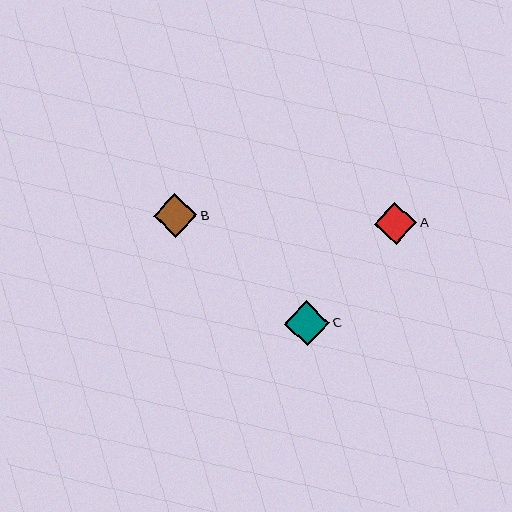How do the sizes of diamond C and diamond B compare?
Diamond C and diamond B are approximately the same size.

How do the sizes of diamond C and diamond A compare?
Diamond C and diamond A are approximately the same size.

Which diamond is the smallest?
Diamond A is the smallest with a size of approximately 42 pixels.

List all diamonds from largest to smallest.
From largest to smallest: C, B, A.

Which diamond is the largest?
Diamond C is the largest with a size of approximately 45 pixels.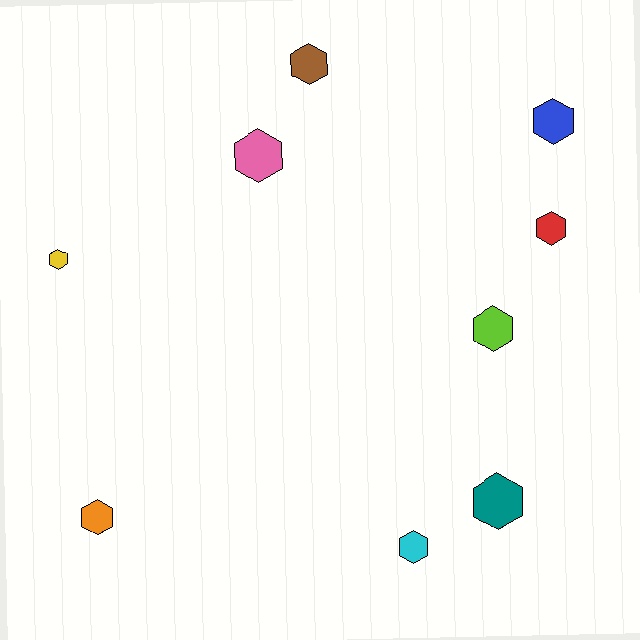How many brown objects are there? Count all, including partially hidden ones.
There is 1 brown object.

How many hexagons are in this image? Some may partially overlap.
There are 9 hexagons.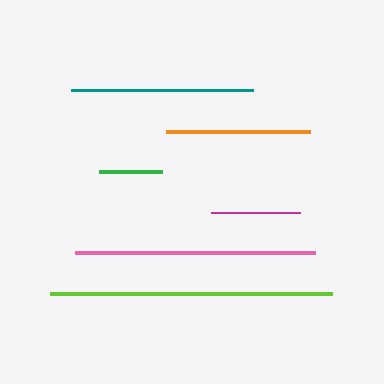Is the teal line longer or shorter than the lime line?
The lime line is longer than the teal line.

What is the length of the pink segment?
The pink segment is approximately 241 pixels long.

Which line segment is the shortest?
The green line is the shortest at approximately 64 pixels.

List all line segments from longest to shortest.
From longest to shortest: lime, pink, teal, orange, magenta, green.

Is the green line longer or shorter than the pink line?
The pink line is longer than the green line.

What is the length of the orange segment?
The orange segment is approximately 145 pixels long.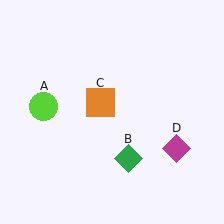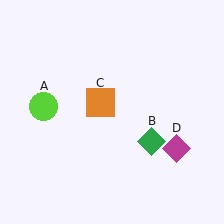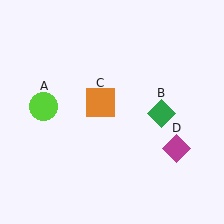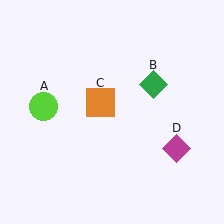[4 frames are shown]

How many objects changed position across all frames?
1 object changed position: green diamond (object B).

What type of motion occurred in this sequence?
The green diamond (object B) rotated counterclockwise around the center of the scene.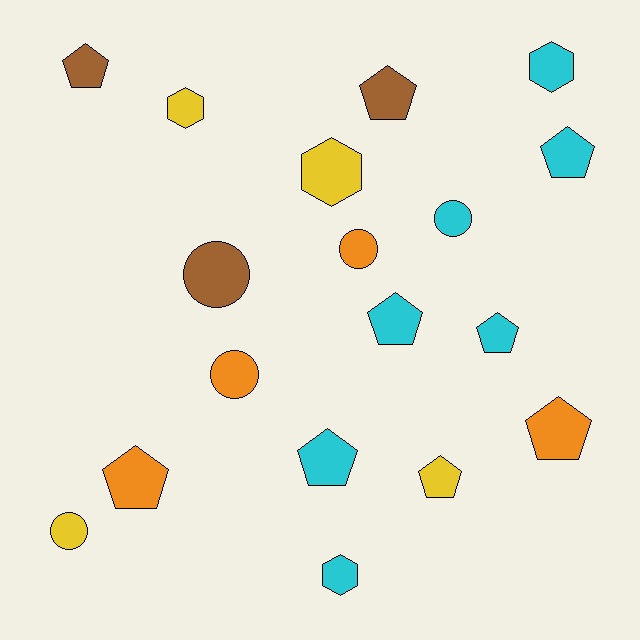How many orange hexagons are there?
There are no orange hexagons.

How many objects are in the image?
There are 18 objects.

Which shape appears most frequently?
Pentagon, with 9 objects.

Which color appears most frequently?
Cyan, with 7 objects.